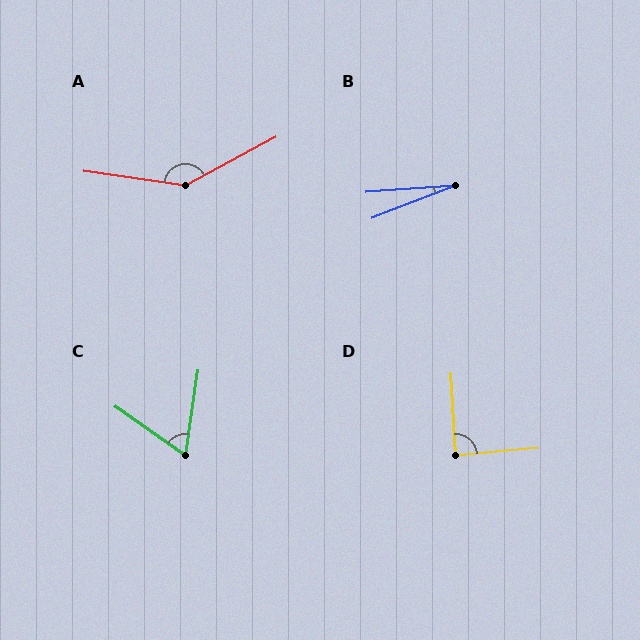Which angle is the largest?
A, at approximately 144 degrees.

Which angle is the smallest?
B, at approximately 18 degrees.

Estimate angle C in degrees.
Approximately 63 degrees.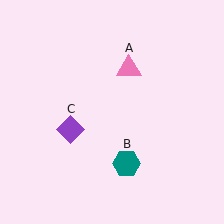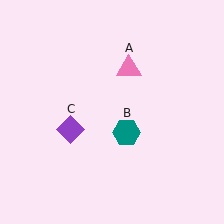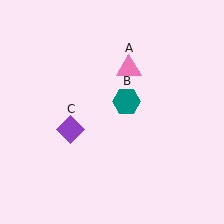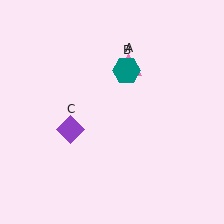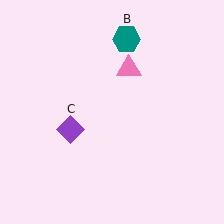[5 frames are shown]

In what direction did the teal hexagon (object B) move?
The teal hexagon (object B) moved up.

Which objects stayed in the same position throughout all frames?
Pink triangle (object A) and purple diamond (object C) remained stationary.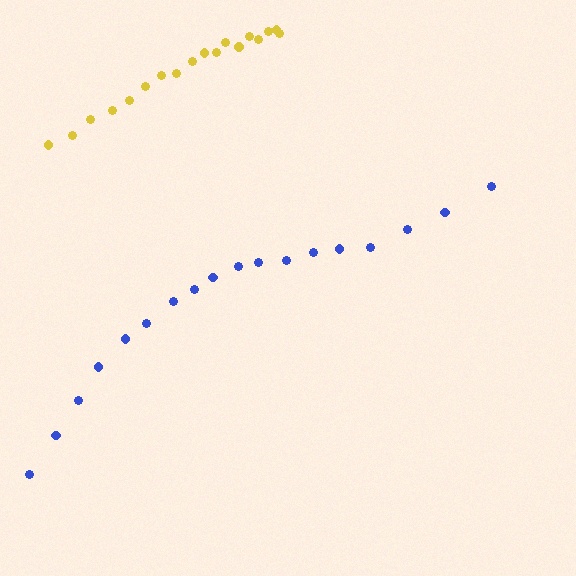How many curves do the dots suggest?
There are 2 distinct paths.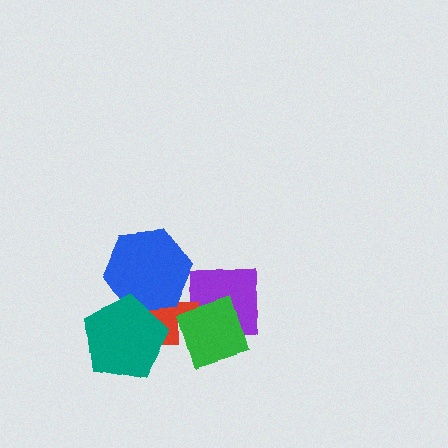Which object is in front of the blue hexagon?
The teal pentagon is in front of the blue hexagon.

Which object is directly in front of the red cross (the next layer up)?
The blue hexagon is directly in front of the red cross.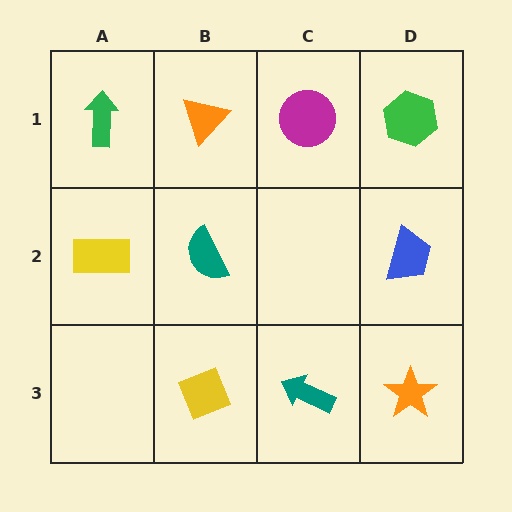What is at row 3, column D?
An orange star.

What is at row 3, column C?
A teal arrow.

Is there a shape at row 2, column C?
No, that cell is empty.